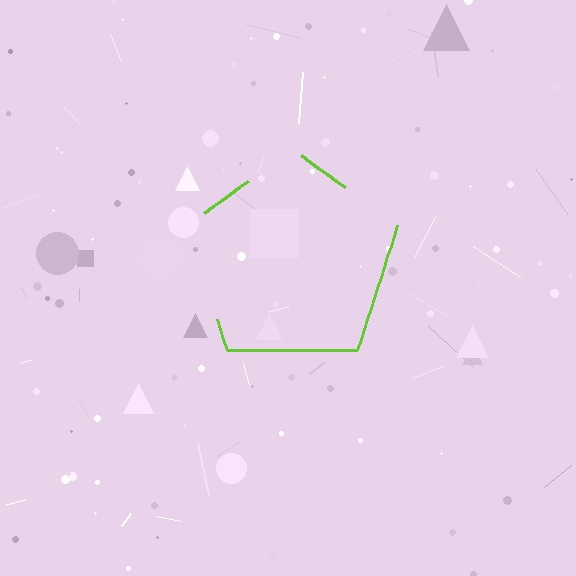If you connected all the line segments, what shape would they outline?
They would outline a pentagon.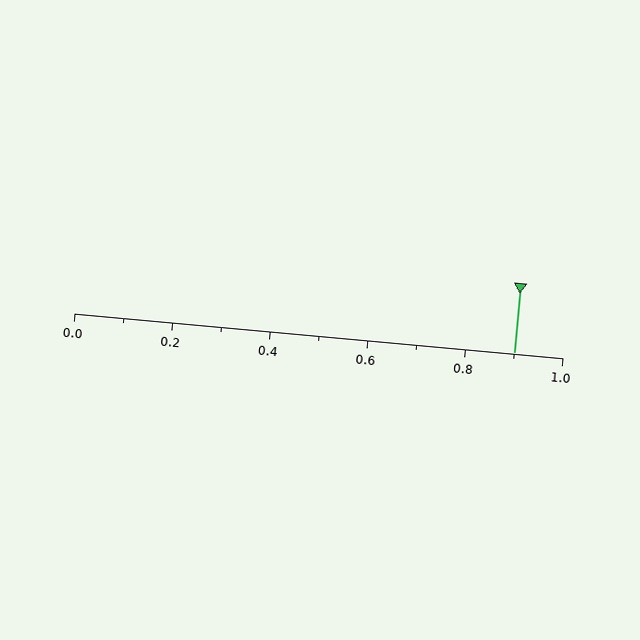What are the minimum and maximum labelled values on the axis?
The axis runs from 0.0 to 1.0.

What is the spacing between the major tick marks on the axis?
The major ticks are spaced 0.2 apart.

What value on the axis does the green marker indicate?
The marker indicates approximately 0.9.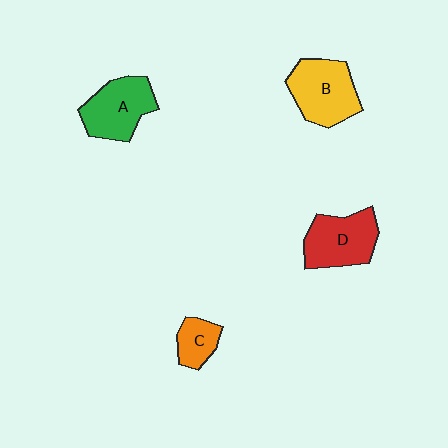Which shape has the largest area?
Shape B (yellow).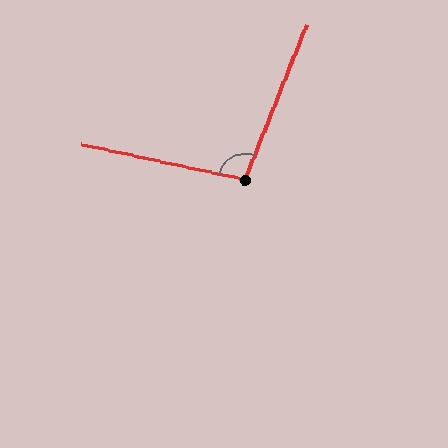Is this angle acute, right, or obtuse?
It is obtuse.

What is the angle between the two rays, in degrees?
Approximately 99 degrees.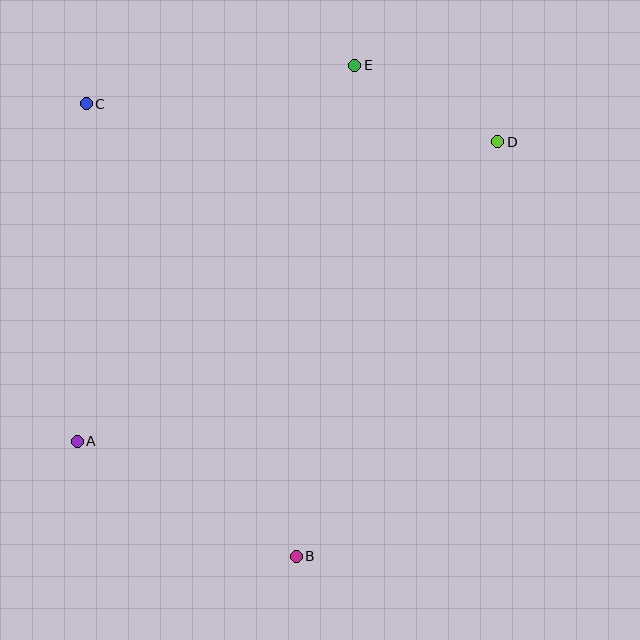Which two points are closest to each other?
Points D and E are closest to each other.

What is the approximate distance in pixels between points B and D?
The distance between B and D is approximately 461 pixels.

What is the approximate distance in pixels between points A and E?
The distance between A and E is approximately 467 pixels.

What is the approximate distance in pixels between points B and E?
The distance between B and E is approximately 494 pixels.